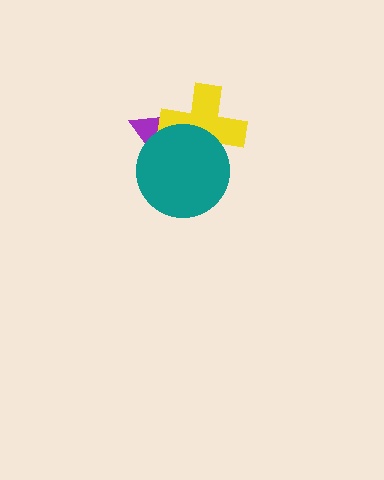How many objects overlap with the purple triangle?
2 objects overlap with the purple triangle.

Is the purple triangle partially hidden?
Yes, it is partially covered by another shape.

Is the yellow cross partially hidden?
Yes, it is partially covered by another shape.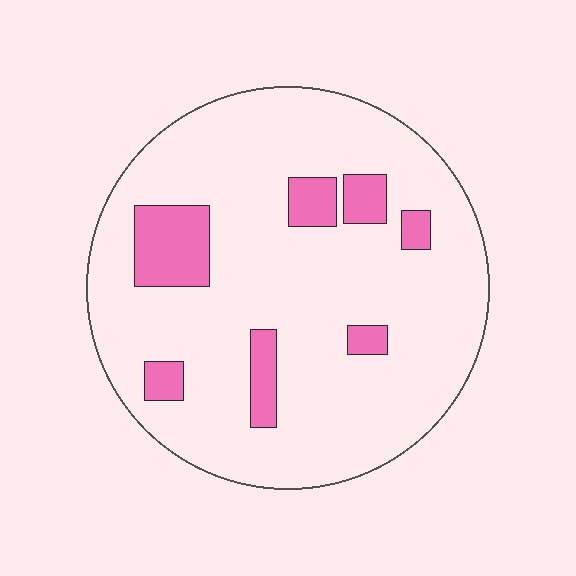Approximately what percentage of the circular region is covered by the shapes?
Approximately 15%.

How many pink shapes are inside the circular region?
7.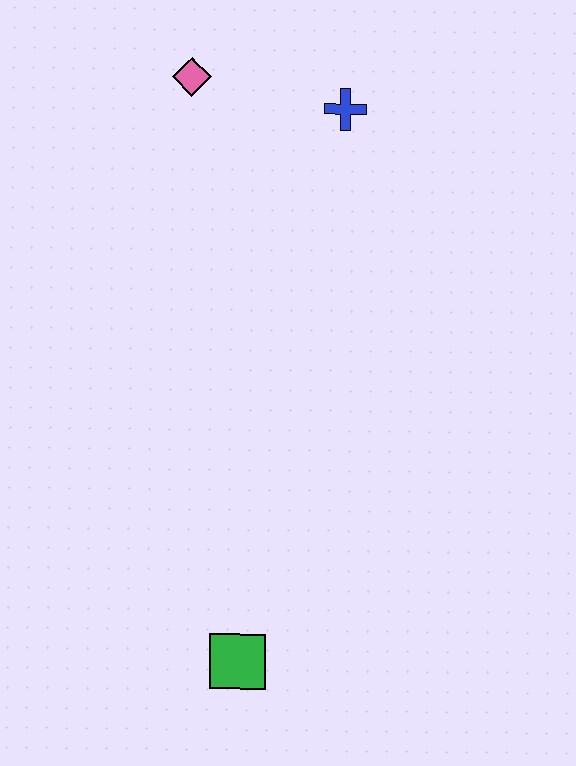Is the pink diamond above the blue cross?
Yes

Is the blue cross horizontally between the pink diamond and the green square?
No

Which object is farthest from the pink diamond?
The green square is farthest from the pink diamond.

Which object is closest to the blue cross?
The pink diamond is closest to the blue cross.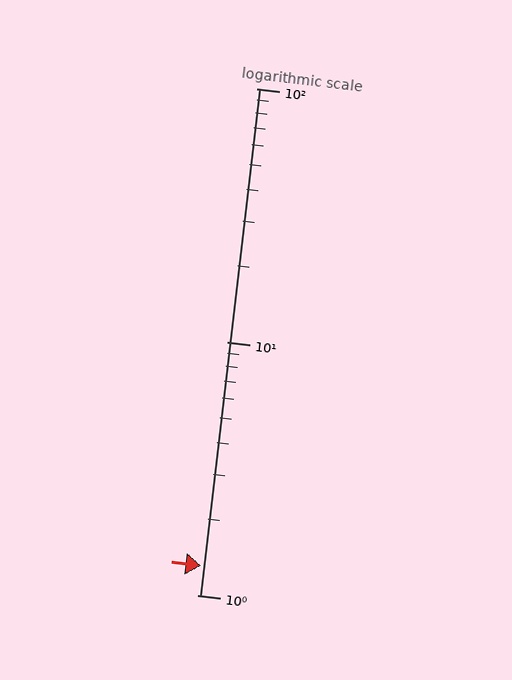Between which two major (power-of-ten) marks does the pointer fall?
The pointer is between 1 and 10.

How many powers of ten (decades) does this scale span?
The scale spans 2 decades, from 1 to 100.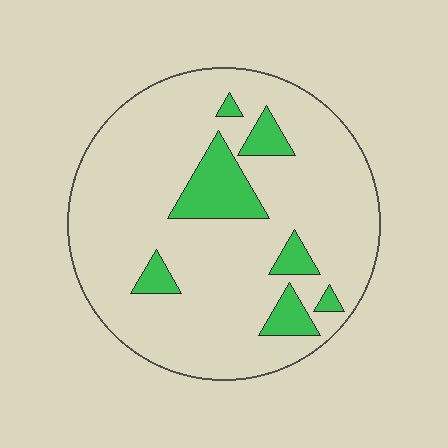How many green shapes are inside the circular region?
7.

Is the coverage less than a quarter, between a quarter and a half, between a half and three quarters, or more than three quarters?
Less than a quarter.